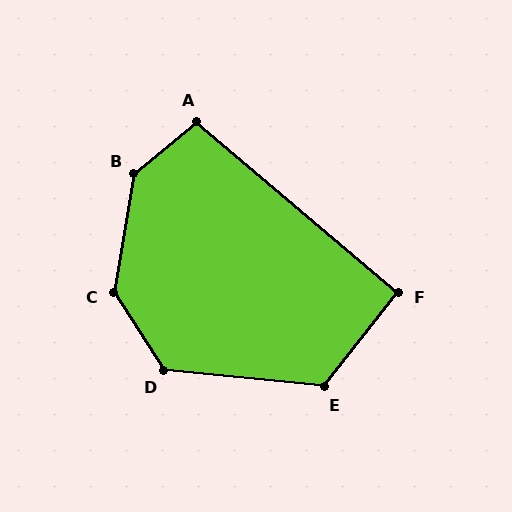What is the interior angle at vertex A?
Approximately 100 degrees (obtuse).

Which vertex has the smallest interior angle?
F, at approximately 92 degrees.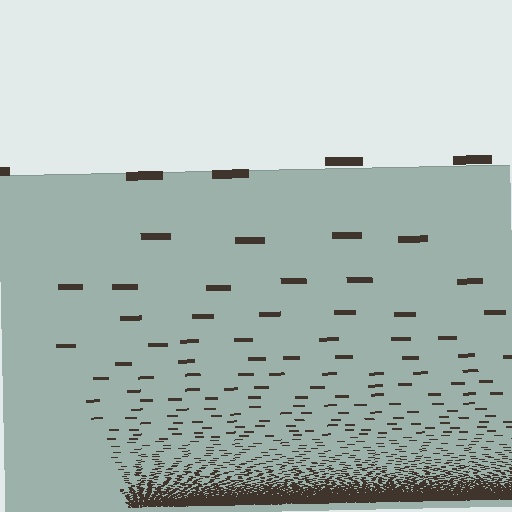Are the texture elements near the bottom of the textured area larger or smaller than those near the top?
Smaller. The gradient is inverted — elements near the bottom are smaller and denser.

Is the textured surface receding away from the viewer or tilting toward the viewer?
The surface appears to tilt toward the viewer. Texture elements get larger and sparser toward the top.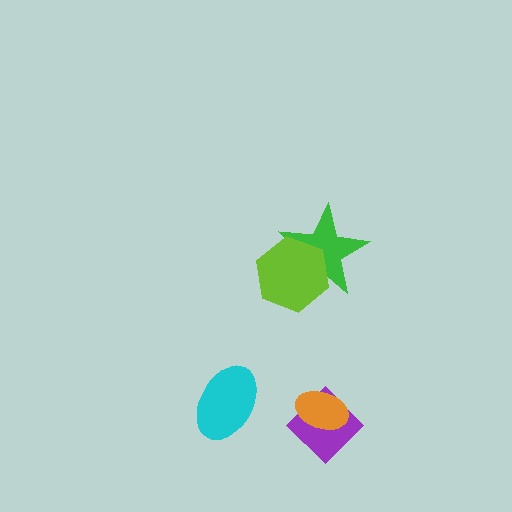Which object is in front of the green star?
The lime hexagon is in front of the green star.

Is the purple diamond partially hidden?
Yes, it is partially covered by another shape.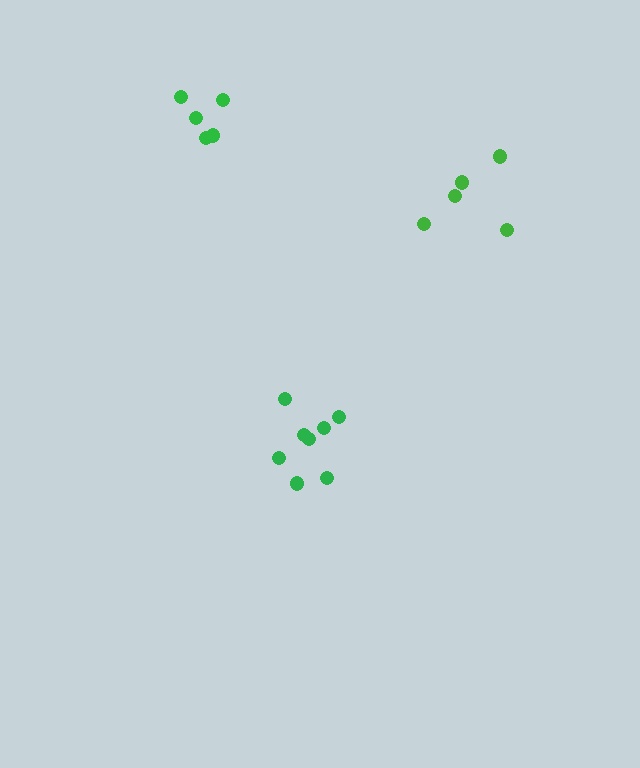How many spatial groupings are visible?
There are 3 spatial groupings.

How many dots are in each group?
Group 1: 5 dots, Group 2: 8 dots, Group 3: 5 dots (18 total).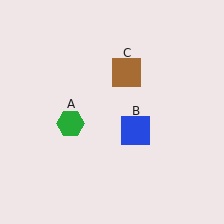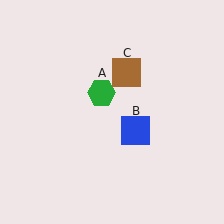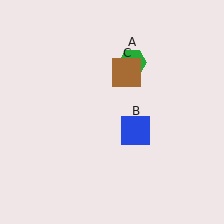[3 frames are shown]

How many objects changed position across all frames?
1 object changed position: green hexagon (object A).